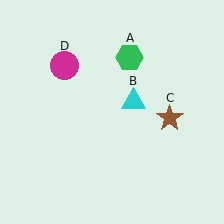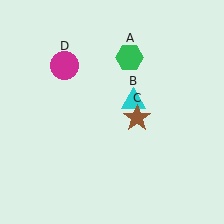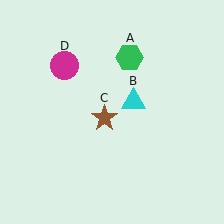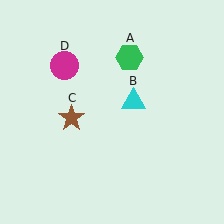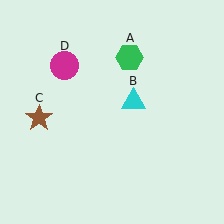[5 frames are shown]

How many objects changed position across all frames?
1 object changed position: brown star (object C).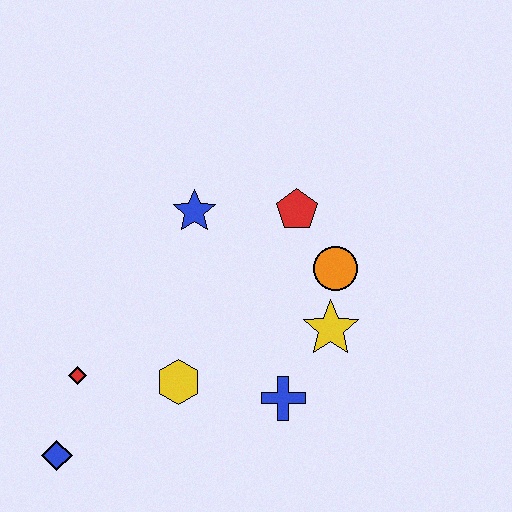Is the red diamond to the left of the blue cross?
Yes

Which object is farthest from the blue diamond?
The red pentagon is farthest from the blue diamond.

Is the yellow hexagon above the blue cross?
Yes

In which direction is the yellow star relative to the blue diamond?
The yellow star is to the right of the blue diamond.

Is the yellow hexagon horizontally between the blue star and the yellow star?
No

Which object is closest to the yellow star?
The orange circle is closest to the yellow star.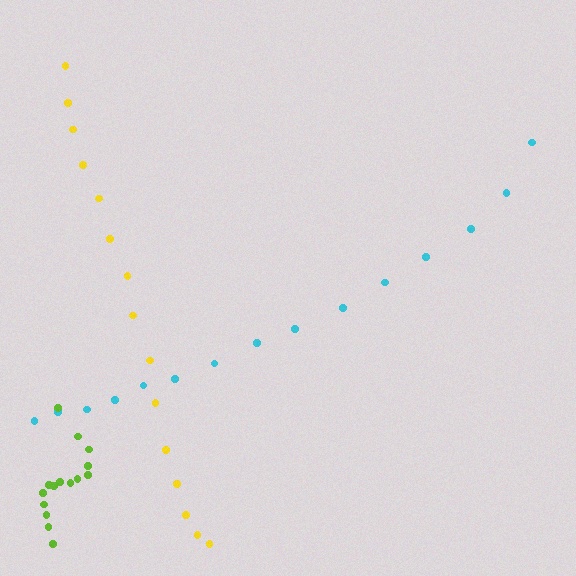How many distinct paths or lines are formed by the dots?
There are 3 distinct paths.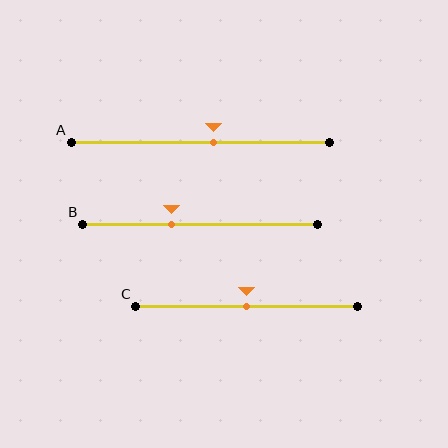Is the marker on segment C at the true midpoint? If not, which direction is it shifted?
Yes, the marker on segment C is at the true midpoint.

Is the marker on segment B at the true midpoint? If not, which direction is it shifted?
No, the marker on segment B is shifted to the left by about 12% of the segment length.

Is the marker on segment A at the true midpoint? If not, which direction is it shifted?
No, the marker on segment A is shifted to the right by about 5% of the segment length.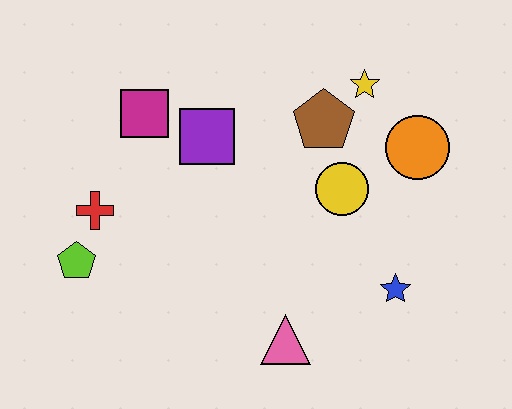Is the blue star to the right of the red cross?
Yes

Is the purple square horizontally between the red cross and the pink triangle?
Yes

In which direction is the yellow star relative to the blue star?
The yellow star is above the blue star.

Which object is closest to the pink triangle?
The blue star is closest to the pink triangle.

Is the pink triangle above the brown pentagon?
No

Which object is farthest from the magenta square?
The blue star is farthest from the magenta square.